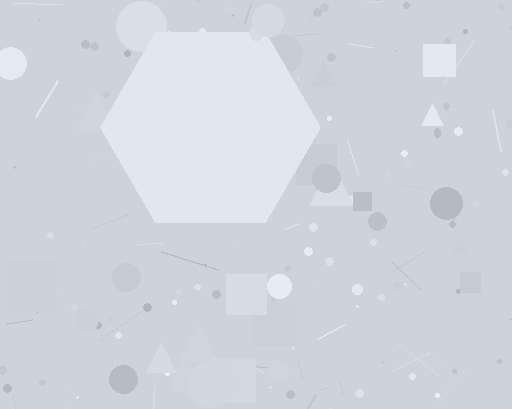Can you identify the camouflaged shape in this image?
The camouflaged shape is a hexagon.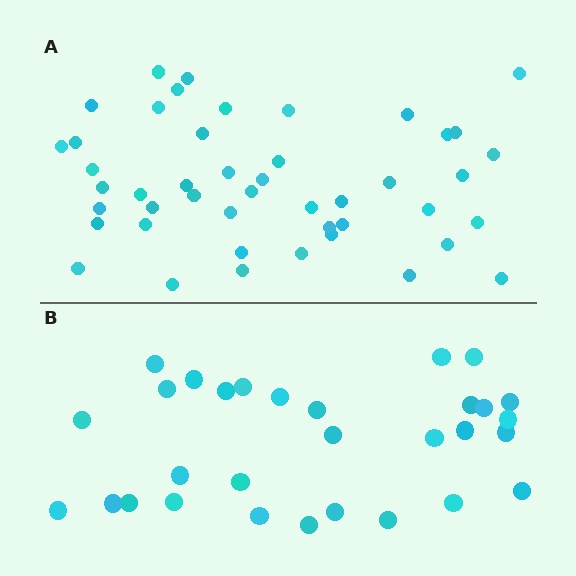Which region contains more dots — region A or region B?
Region A (the top region) has more dots.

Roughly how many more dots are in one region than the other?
Region A has approximately 15 more dots than region B.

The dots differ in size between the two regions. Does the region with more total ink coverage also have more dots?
No. Region B has more total ink coverage because its dots are larger, but region A actually contains more individual dots. Total area can be misleading — the number of items is what matters here.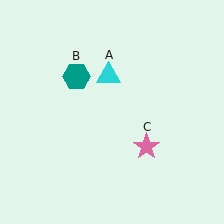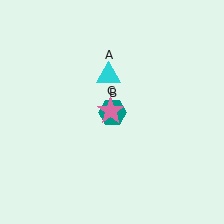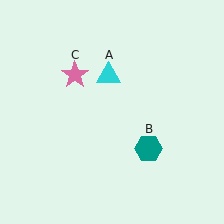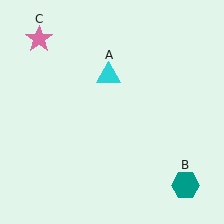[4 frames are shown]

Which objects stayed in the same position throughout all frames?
Cyan triangle (object A) remained stationary.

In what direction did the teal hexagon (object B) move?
The teal hexagon (object B) moved down and to the right.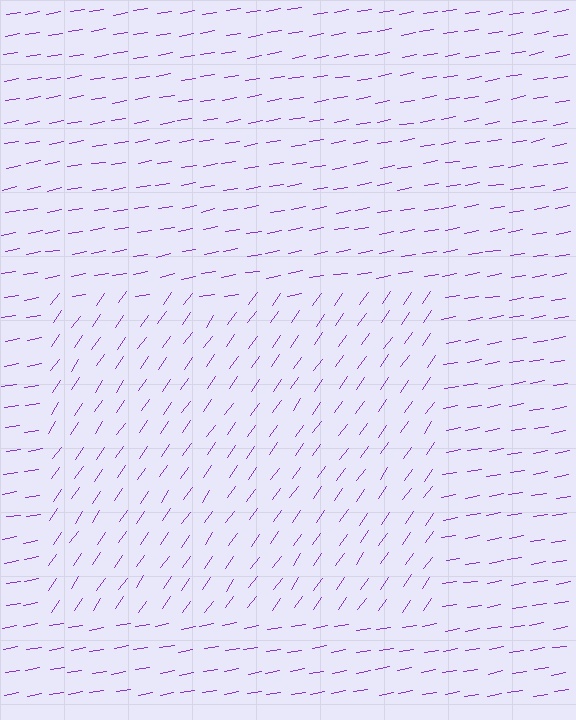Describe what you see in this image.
The image is filled with small purple line segments. A rectangle region in the image has lines oriented differently from the surrounding lines, creating a visible texture boundary.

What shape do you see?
I see a rectangle.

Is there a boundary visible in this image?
Yes, there is a texture boundary formed by a change in line orientation.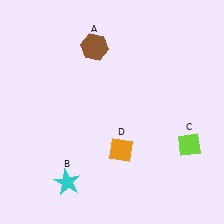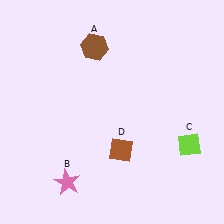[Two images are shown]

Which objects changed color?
B changed from cyan to pink. D changed from orange to brown.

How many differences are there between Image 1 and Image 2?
There are 2 differences between the two images.